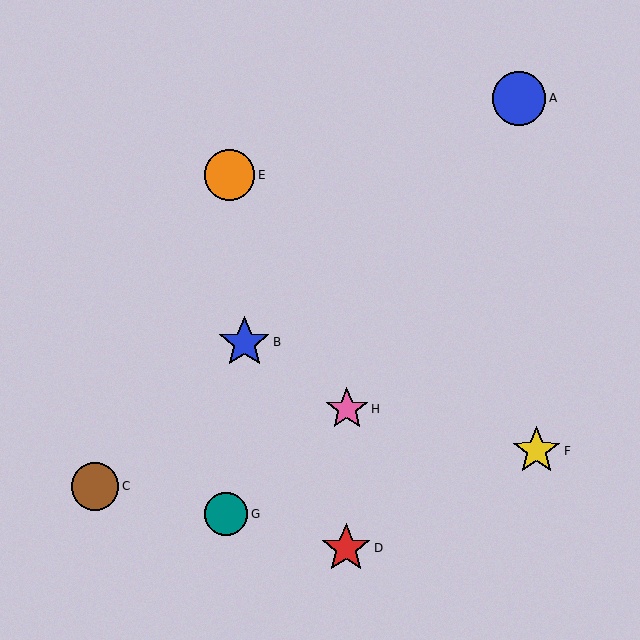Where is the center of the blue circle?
The center of the blue circle is at (519, 98).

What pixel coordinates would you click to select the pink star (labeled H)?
Click at (347, 409) to select the pink star H.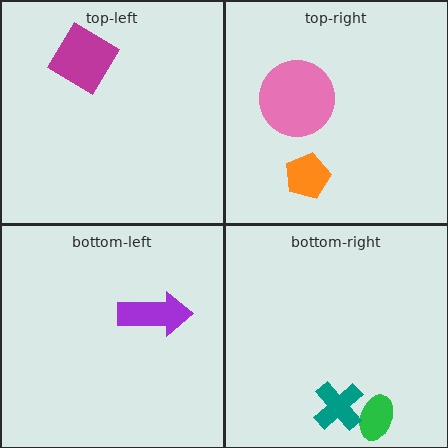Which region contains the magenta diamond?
The top-left region.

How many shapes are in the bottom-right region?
2.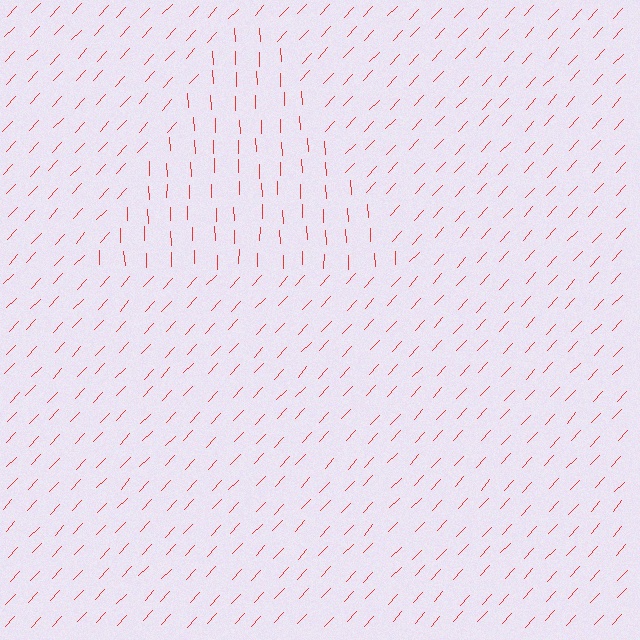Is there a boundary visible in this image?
Yes, there is a texture boundary formed by a change in line orientation.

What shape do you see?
I see a triangle.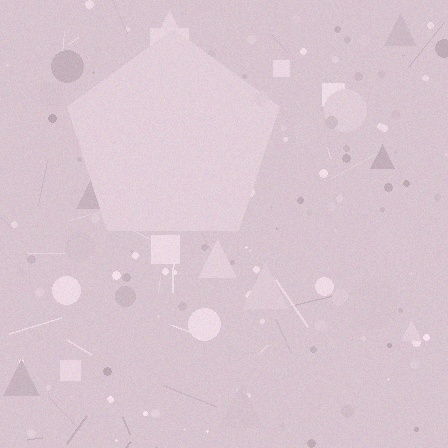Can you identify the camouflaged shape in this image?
The camouflaged shape is a pentagon.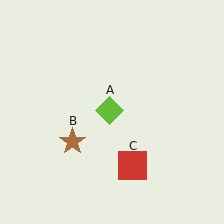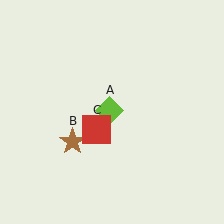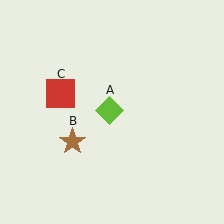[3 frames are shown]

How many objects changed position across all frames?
1 object changed position: red square (object C).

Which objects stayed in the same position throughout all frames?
Lime diamond (object A) and brown star (object B) remained stationary.